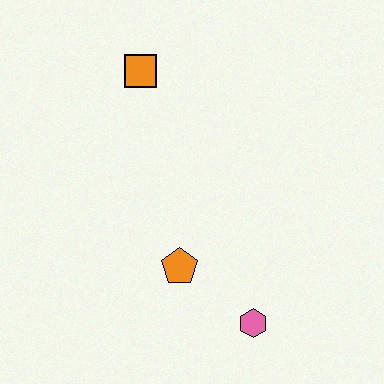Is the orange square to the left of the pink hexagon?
Yes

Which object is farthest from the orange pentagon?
The orange square is farthest from the orange pentagon.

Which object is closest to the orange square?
The orange pentagon is closest to the orange square.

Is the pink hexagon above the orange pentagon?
No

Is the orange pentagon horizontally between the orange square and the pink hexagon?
Yes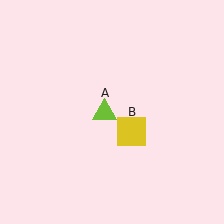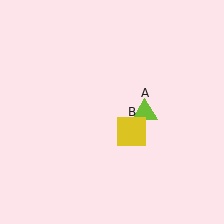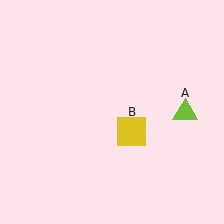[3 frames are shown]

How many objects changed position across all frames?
1 object changed position: lime triangle (object A).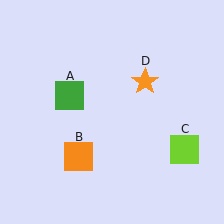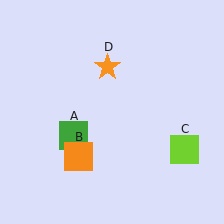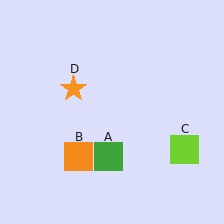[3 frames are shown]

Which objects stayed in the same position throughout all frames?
Orange square (object B) and lime square (object C) remained stationary.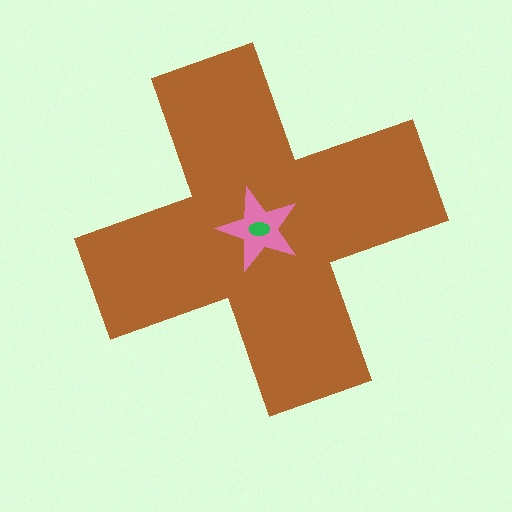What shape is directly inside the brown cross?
The pink star.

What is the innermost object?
The green ellipse.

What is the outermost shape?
The brown cross.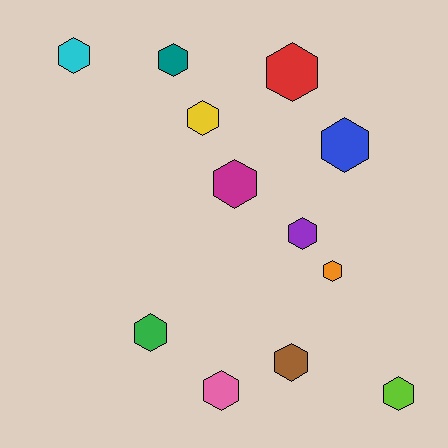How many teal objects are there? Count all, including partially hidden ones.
There is 1 teal object.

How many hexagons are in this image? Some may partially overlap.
There are 12 hexagons.